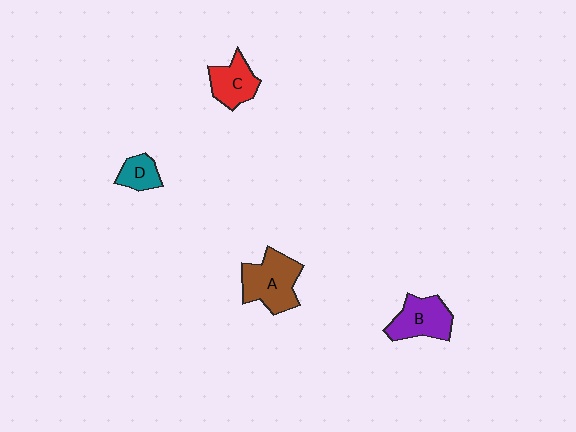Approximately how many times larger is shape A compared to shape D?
Approximately 2.2 times.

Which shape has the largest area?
Shape A (brown).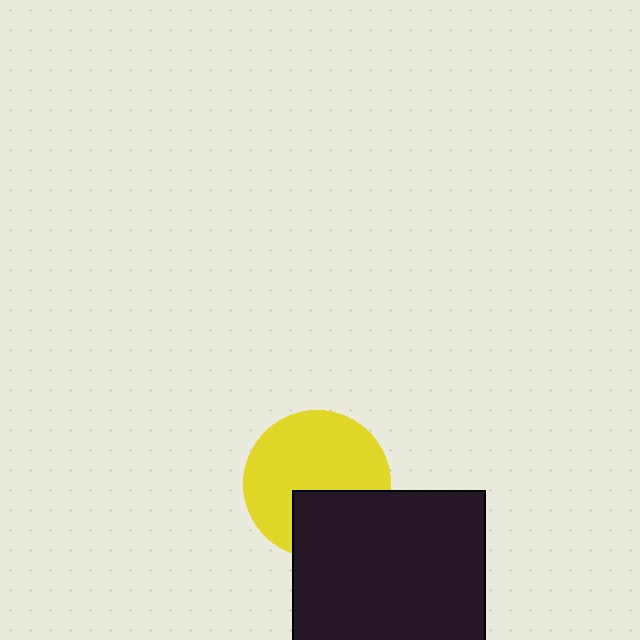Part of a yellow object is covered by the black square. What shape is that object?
It is a circle.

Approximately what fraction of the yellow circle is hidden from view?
Roughly 33% of the yellow circle is hidden behind the black square.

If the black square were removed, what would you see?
You would see the complete yellow circle.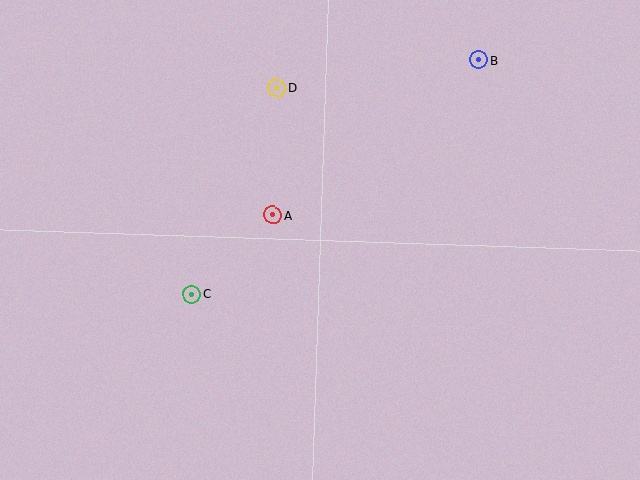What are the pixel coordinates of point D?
Point D is at (277, 88).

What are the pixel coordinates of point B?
Point B is at (479, 60).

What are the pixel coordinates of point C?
Point C is at (192, 294).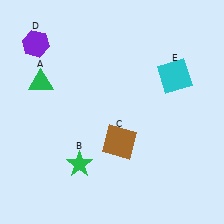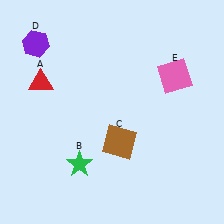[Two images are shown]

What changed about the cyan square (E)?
In Image 1, E is cyan. In Image 2, it changed to pink.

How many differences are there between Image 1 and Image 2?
There are 2 differences between the two images.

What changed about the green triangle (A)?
In Image 1, A is green. In Image 2, it changed to red.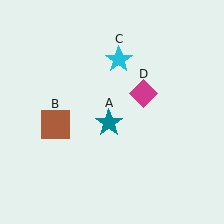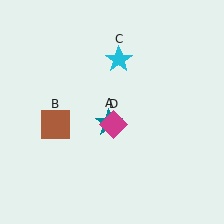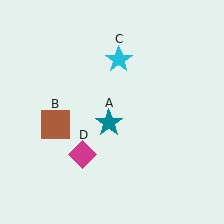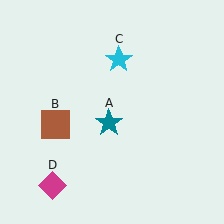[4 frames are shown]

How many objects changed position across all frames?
1 object changed position: magenta diamond (object D).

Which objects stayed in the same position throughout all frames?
Teal star (object A) and brown square (object B) and cyan star (object C) remained stationary.